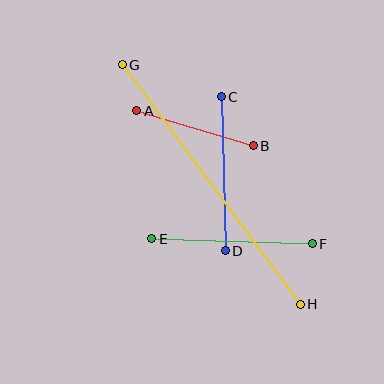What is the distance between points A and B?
The distance is approximately 121 pixels.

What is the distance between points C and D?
The distance is approximately 154 pixels.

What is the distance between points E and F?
The distance is approximately 161 pixels.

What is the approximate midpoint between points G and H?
The midpoint is at approximately (211, 185) pixels.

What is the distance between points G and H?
The distance is approximately 298 pixels.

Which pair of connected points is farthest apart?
Points G and H are farthest apart.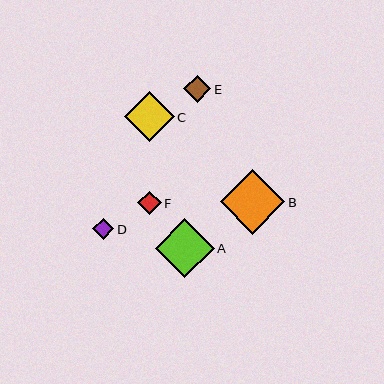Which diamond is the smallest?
Diamond D is the smallest with a size of approximately 21 pixels.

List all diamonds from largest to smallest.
From largest to smallest: B, A, C, E, F, D.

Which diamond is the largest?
Diamond B is the largest with a size of approximately 65 pixels.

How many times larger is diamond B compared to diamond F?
Diamond B is approximately 2.7 times the size of diamond F.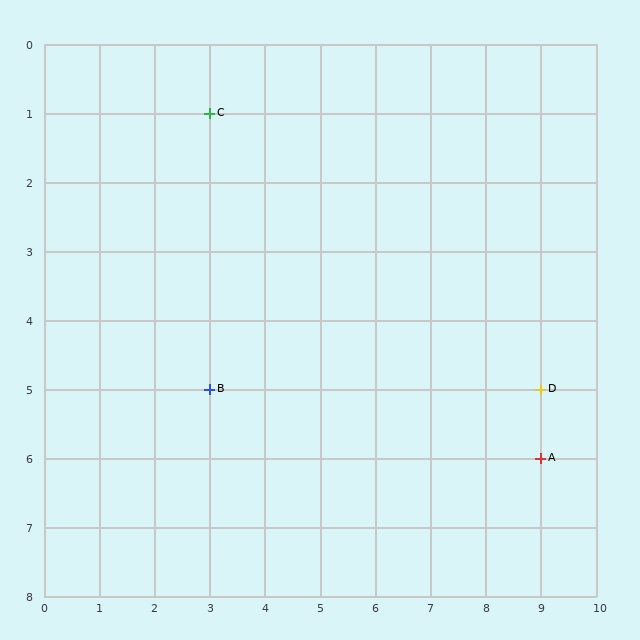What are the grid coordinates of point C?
Point C is at grid coordinates (3, 1).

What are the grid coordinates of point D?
Point D is at grid coordinates (9, 5).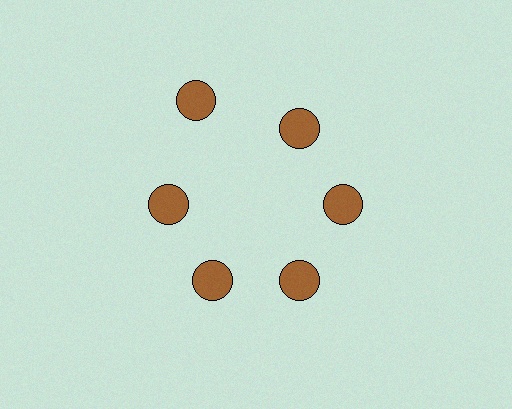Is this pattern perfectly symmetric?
No. The 6 brown circles are arranged in a ring, but one element near the 11 o'clock position is pushed outward from the center, breaking the 6-fold rotational symmetry.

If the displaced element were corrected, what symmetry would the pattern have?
It would have 6-fold rotational symmetry — the pattern would map onto itself every 60 degrees.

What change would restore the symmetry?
The symmetry would be restored by moving it inward, back onto the ring so that all 6 circles sit at equal angles and equal distance from the center.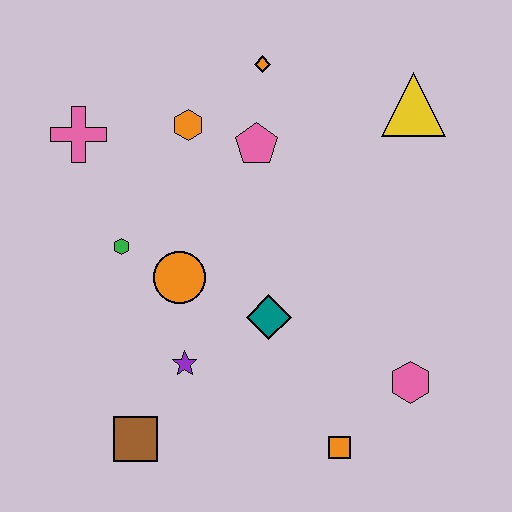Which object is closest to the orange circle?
The green hexagon is closest to the orange circle.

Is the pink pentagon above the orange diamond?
No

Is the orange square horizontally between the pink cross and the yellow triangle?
Yes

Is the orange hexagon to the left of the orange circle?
No